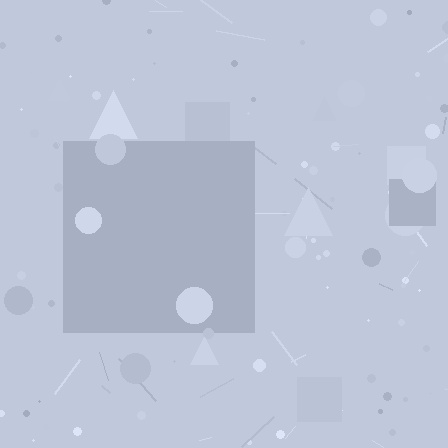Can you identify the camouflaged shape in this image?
The camouflaged shape is a square.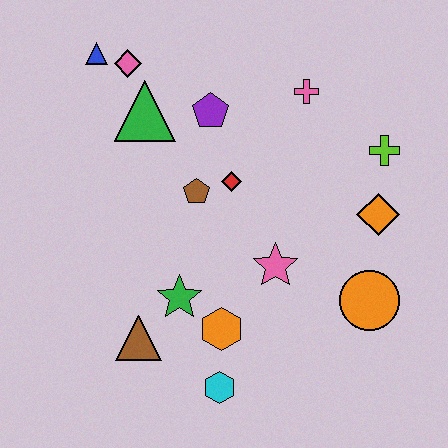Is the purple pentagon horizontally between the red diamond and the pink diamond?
Yes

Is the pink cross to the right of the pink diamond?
Yes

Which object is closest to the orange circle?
The orange diamond is closest to the orange circle.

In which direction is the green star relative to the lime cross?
The green star is to the left of the lime cross.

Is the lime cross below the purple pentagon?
Yes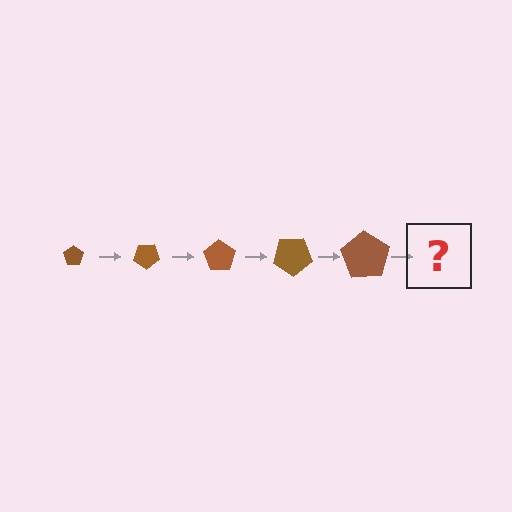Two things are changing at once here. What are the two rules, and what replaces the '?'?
The two rules are that the pentagon grows larger each step and it rotates 35 degrees each step. The '?' should be a pentagon, larger than the previous one and rotated 175 degrees from the start.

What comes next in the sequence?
The next element should be a pentagon, larger than the previous one and rotated 175 degrees from the start.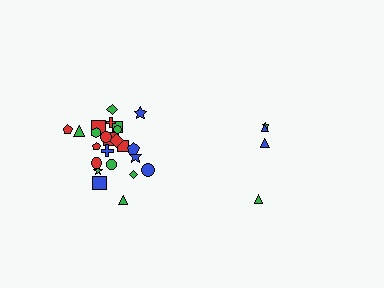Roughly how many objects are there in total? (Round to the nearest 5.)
Roughly 30 objects in total.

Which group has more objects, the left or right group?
The left group.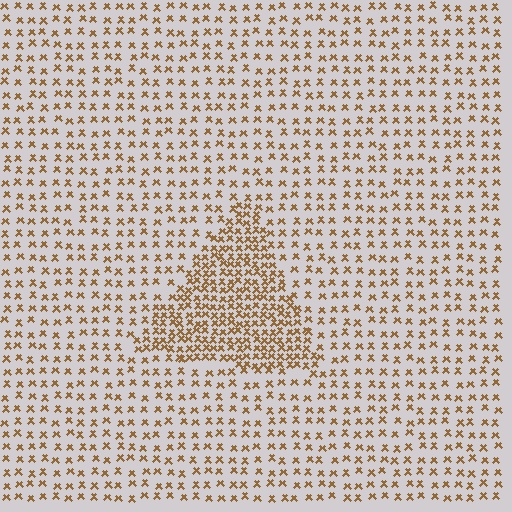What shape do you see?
I see a triangle.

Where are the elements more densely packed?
The elements are more densely packed inside the triangle boundary.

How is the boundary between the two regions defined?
The boundary is defined by a change in element density (approximately 2.2x ratio). All elements are the same color, size, and shape.